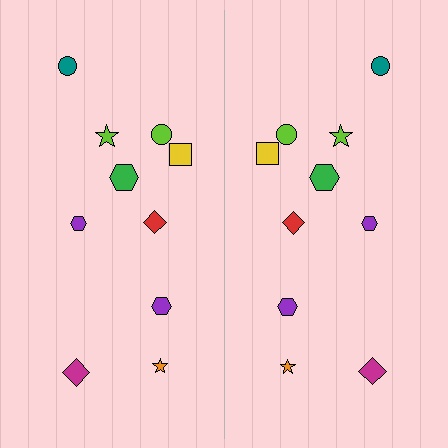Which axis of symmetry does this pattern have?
The pattern has a vertical axis of symmetry running through the center of the image.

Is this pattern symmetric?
Yes, this pattern has bilateral (reflection) symmetry.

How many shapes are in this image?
There are 20 shapes in this image.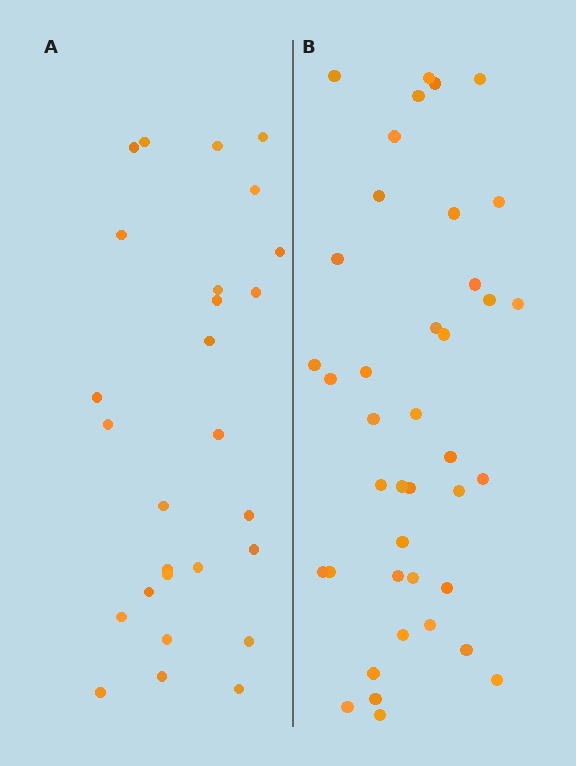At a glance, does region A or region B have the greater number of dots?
Region B (the right region) has more dots.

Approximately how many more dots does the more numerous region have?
Region B has approximately 15 more dots than region A.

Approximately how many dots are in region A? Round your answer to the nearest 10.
About 30 dots. (The exact count is 27, which rounds to 30.)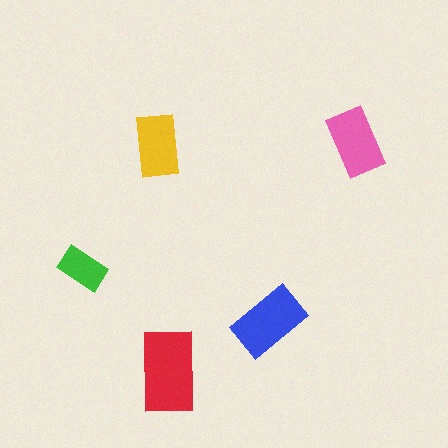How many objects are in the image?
There are 5 objects in the image.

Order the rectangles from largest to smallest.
the red one, the blue one, the pink one, the yellow one, the green one.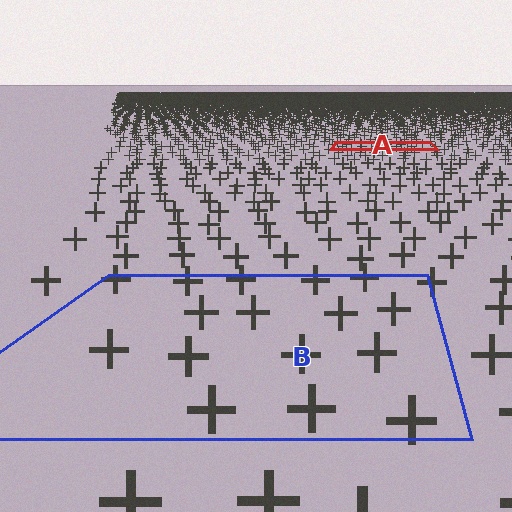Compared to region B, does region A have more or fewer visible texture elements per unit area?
Region A has more texture elements per unit area — they are packed more densely because it is farther away.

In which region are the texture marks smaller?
The texture marks are smaller in region A, because it is farther away.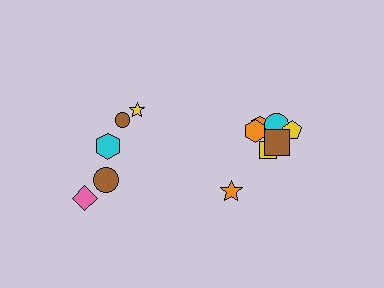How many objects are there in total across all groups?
There are 12 objects.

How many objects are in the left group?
There are 5 objects.